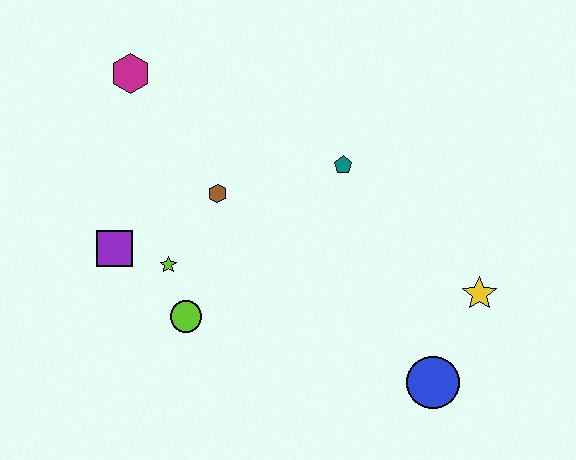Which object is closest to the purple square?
The lime star is closest to the purple square.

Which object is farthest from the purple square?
The yellow star is farthest from the purple square.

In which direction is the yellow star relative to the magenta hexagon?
The yellow star is to the right of the magenta hexagon.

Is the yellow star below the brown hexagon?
Yes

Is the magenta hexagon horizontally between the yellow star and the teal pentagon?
No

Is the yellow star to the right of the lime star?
Yes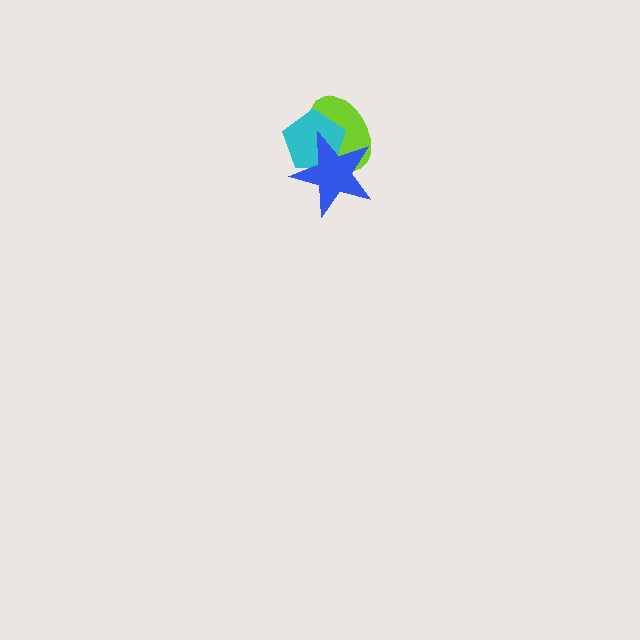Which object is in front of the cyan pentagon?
The blue star is in front of the cyan pentagon.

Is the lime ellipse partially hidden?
Yes, it is partially covered by another shape.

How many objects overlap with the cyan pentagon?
2 objects overlap with the cyan pentagon.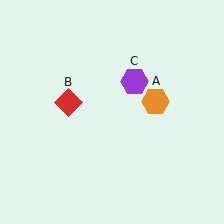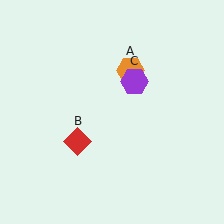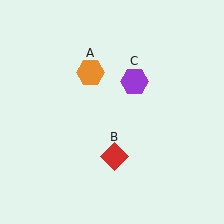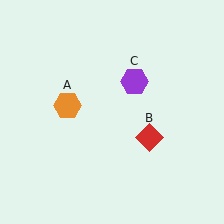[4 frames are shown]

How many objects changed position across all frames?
2 objects changed position: orange hexagon (object A), red diamond (object B).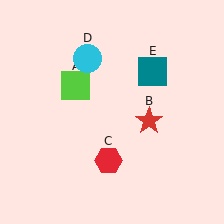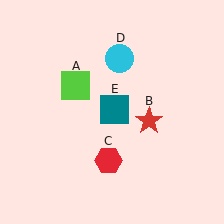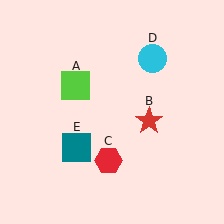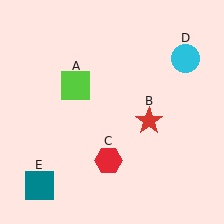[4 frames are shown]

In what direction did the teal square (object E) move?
The teal square (object E) moved down and to the left.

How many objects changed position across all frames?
2 objects changed position: cyan circle (object D), teal square (object E).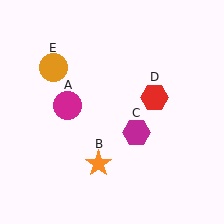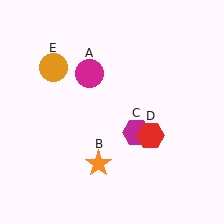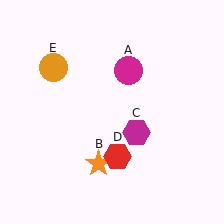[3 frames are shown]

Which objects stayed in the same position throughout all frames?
Orange star (object B) and magenta hexagon (object C) and orange circle (object E) remained stationary.